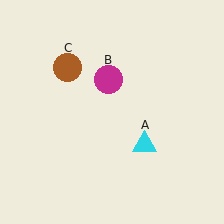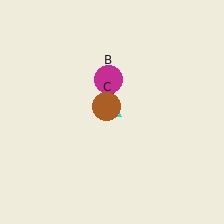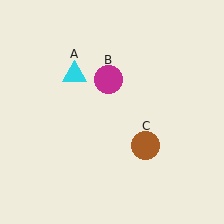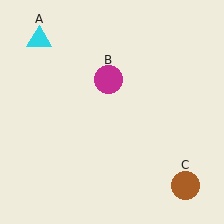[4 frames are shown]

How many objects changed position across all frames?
2 objects changed position: cyan triangle (object A), brown circle (object C).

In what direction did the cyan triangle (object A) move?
The cyan triangle (object A) moved up and to the left.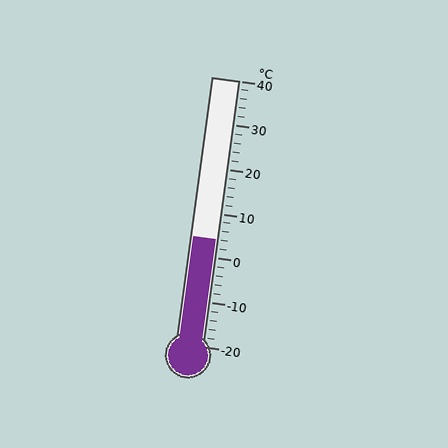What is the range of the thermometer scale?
The thermometer scale ranges from -20°C to 40°C.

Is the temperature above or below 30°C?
The temperature is below 30°C.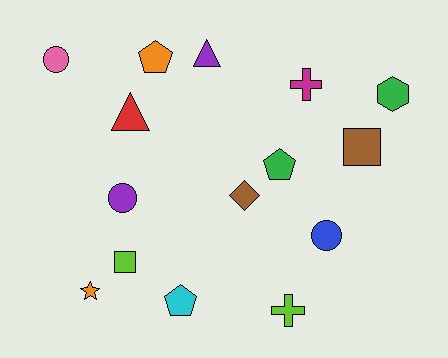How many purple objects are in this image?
There are 2 purple objects.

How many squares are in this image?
There are 2 squares.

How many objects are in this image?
There are 15 objects.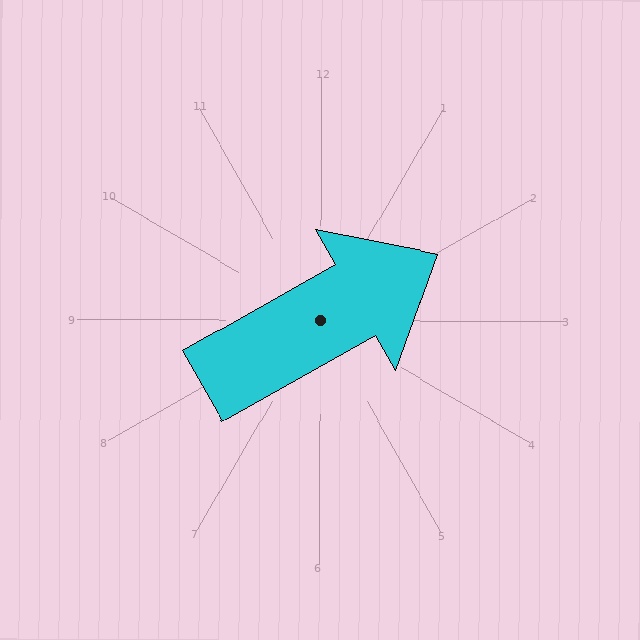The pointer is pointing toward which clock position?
Roughly 2 o'clock.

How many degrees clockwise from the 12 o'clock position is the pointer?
Approximately 61 degrees.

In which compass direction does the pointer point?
Northeast.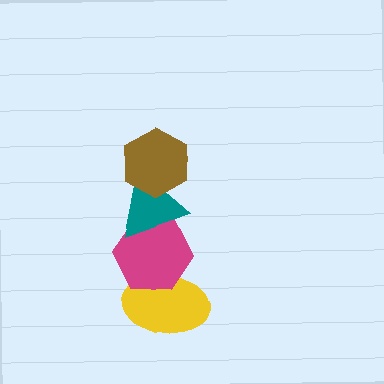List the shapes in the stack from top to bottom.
From top to bottom: the brown hexagon, the teal triangle, the magenta hexagon, the yellow ellipse.